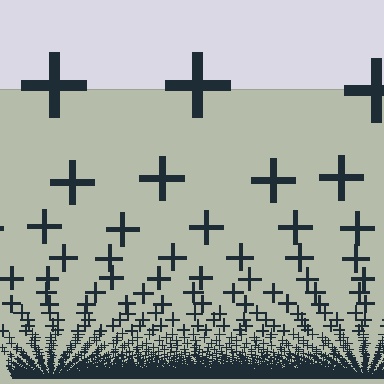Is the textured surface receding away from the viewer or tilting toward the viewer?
The surface appears to tilt toward the viewer. Texture elements get larger and sparser toward the top.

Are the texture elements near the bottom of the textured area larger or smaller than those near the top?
Smaller. The gradient is inverted — elements near the bottom are smaller and denser.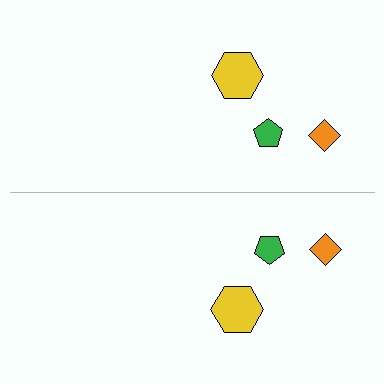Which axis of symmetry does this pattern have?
The pattern has a horizontal axis of symmetry running through the center of the image.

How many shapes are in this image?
There are 6 shapes in this image.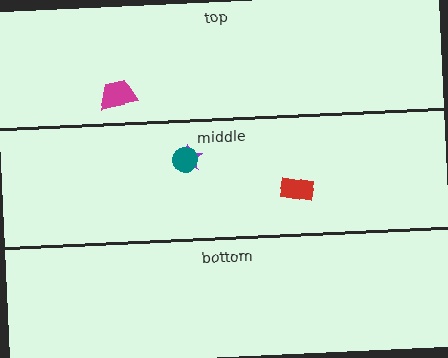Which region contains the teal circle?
The middle region.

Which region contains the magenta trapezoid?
The top region.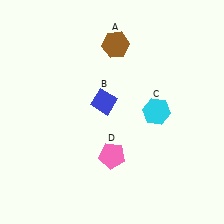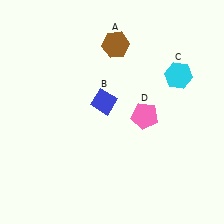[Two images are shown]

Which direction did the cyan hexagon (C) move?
The cyan hexagon (C) moved up.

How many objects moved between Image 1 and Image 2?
2 objects moved between the two images.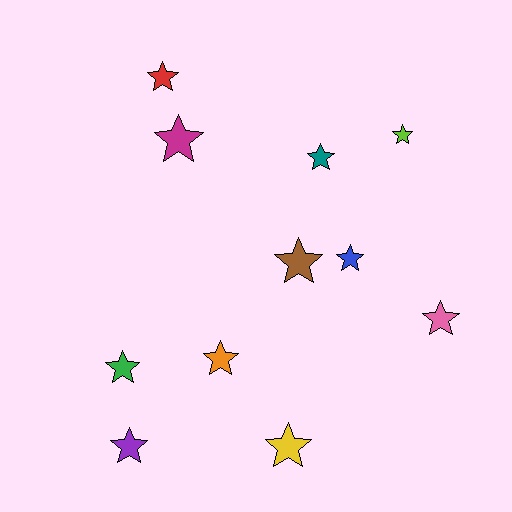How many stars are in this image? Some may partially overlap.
There are 11 stars.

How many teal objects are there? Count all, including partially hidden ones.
There is 1 teal object.